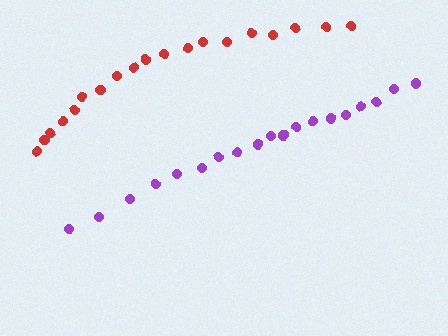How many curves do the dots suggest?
There are 2 distinct paths.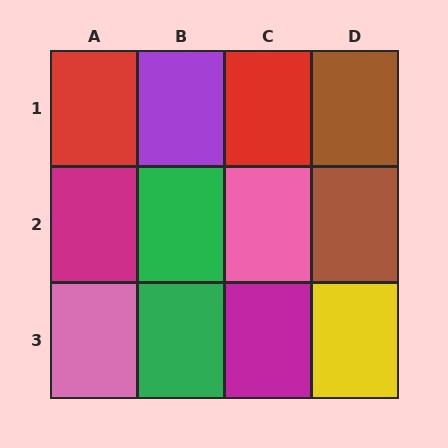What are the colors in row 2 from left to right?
Magenta, green, pink, brown.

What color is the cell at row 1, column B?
Purple.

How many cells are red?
2 cells are red.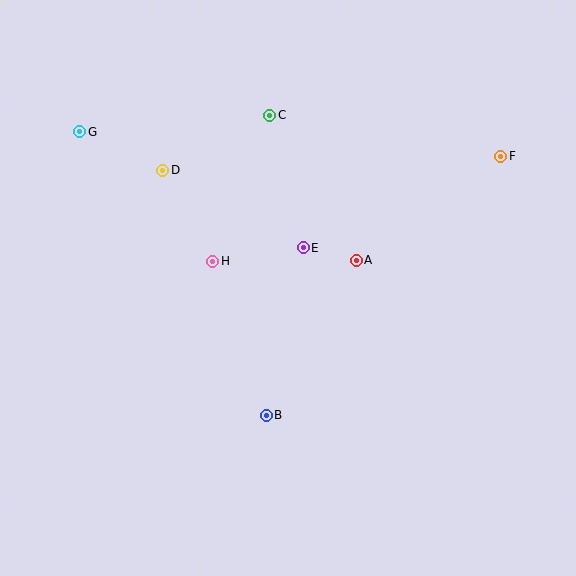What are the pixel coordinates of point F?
Point F is at (501, 156).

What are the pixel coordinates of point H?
Point H is at (213, 261).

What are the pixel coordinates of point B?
Point B is at (266, 415).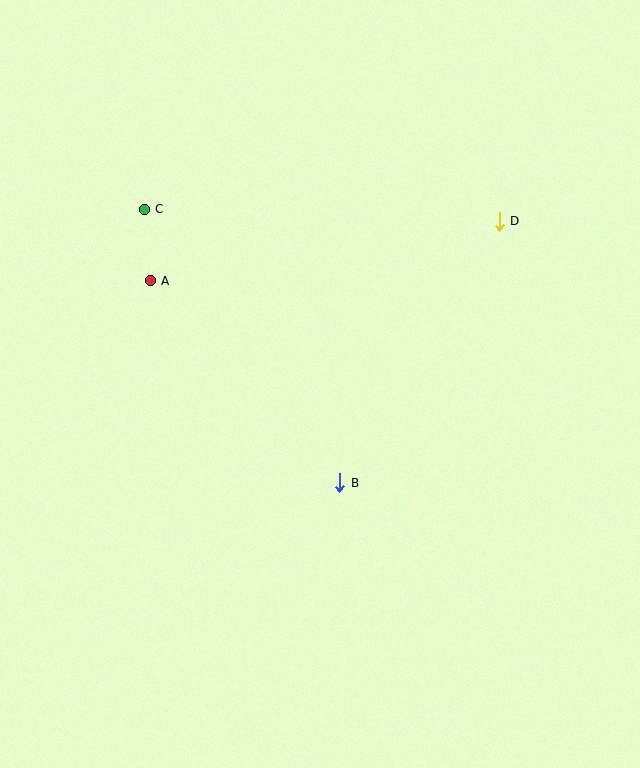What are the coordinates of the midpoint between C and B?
The midpoint between C and B is at (242, 346).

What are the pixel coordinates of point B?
Point B is at (340, 483).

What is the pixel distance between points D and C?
The distance between D and C is 355 pixels.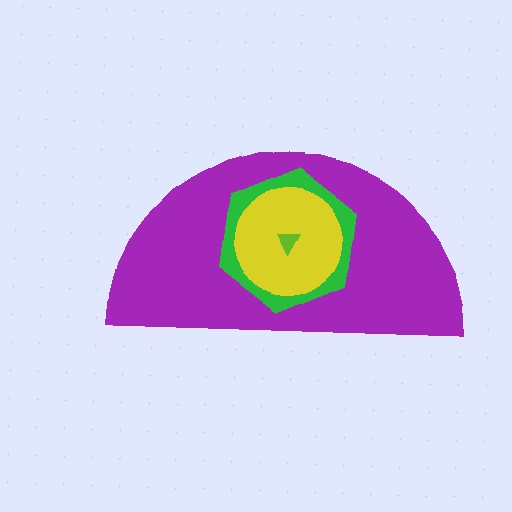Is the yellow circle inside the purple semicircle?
Yes.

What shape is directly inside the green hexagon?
The yellow circle.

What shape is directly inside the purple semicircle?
The green hexagon.